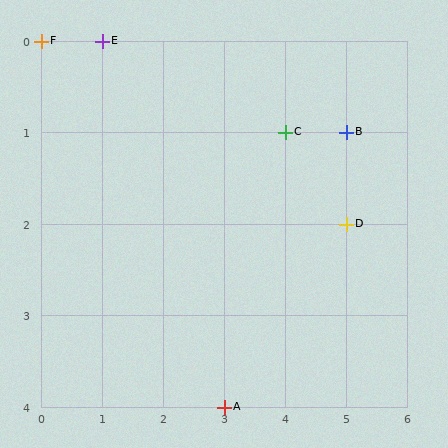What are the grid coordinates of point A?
Point A is at grid coordinates (3, 4).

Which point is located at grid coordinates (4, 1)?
Point C is at (4, 1).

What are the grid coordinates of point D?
Point D is at grid coordinates (5, 2).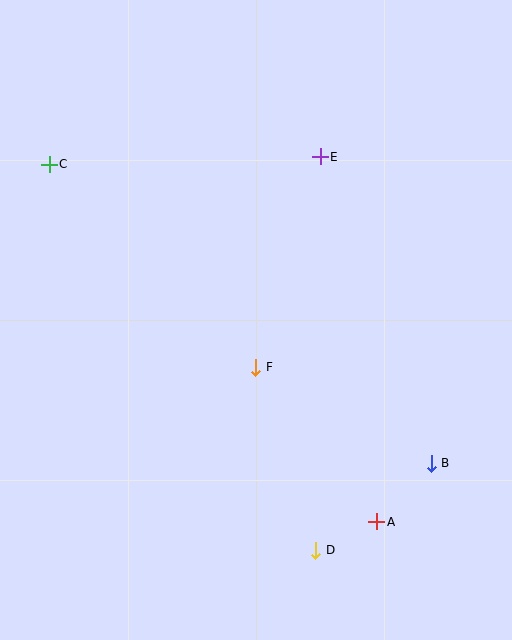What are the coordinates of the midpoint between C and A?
The midpoint between C and A is at (213, 343).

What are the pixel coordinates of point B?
Point B is at (431, 464).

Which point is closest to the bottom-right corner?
Point A is closest to the bottom-right corner.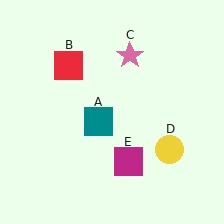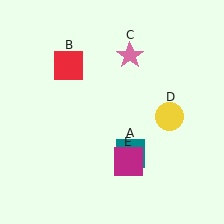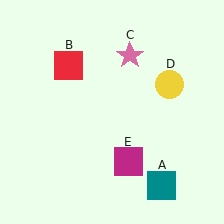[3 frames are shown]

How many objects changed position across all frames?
2 objects changed position: teal square (object A), yellow circle (object D).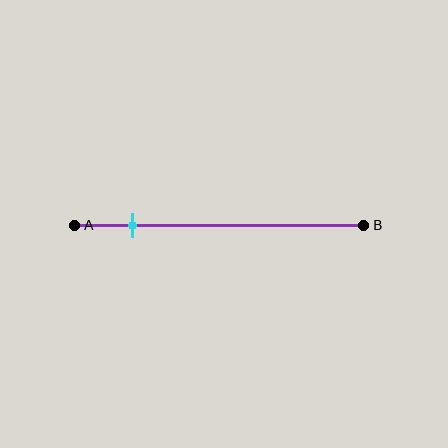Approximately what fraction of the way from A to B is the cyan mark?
The cyan mark is approximately 20% of the way from A to B.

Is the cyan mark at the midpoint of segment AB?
No, the mark is at about 20% from A, not at the 50% midpoint.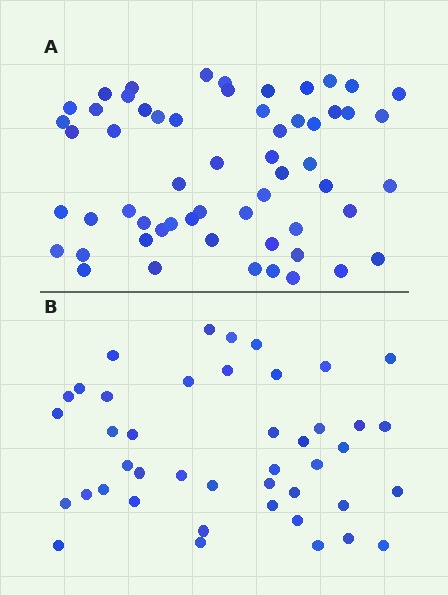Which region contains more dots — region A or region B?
Region A (the top region) has more dots.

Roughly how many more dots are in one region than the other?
Region A has approximately 15 more dots than region B.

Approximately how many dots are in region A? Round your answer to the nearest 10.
About 60 dots. (The exact count is 58, which rounds to 60.)